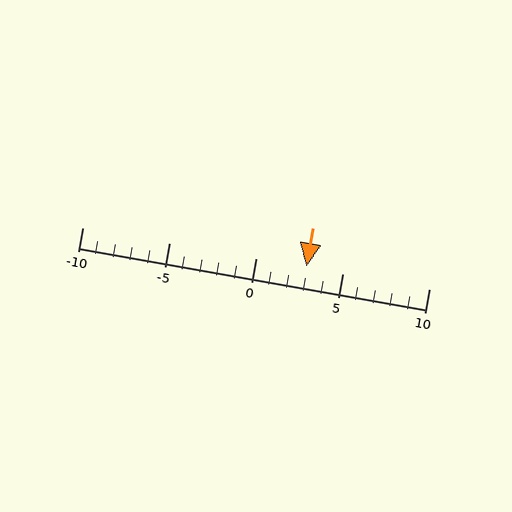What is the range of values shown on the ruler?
The ruler shows values from -10 to 10.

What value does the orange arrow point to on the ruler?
The orange arrow points to approximately 3.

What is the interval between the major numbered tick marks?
The major tick marks are spaced 5 units apart.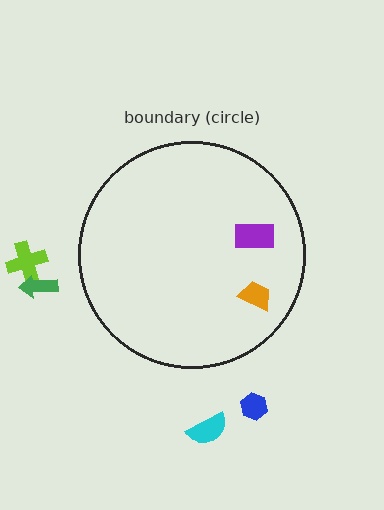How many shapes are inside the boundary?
2 inside, 4 outside.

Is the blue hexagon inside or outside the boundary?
Outside.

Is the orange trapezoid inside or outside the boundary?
Inside.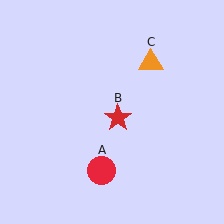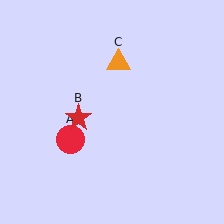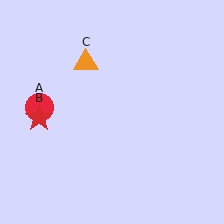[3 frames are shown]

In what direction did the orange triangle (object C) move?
The orange triangle (object C) moved left.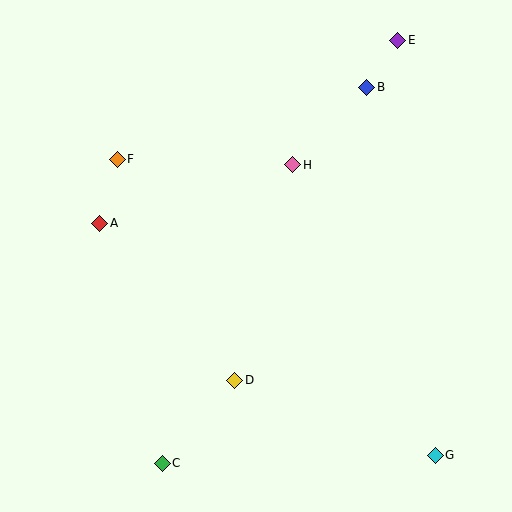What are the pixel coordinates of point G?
Point G is at (435, 455).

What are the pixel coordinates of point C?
Point C is at (162, 463).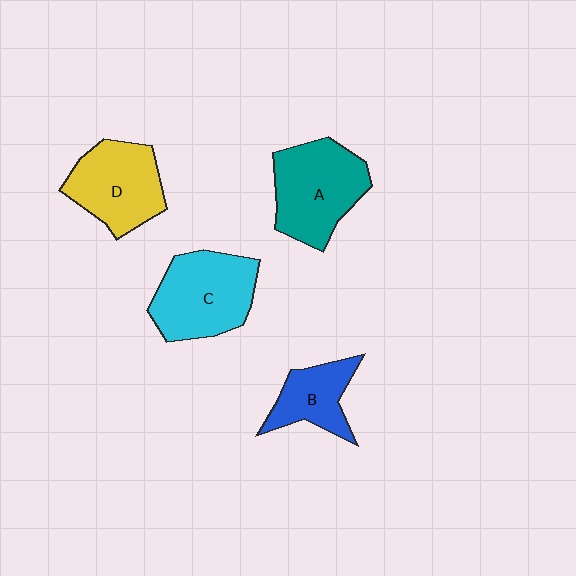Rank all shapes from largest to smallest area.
From largest to smallest: C (cyan), A (teal), D (yellow), B (blue).